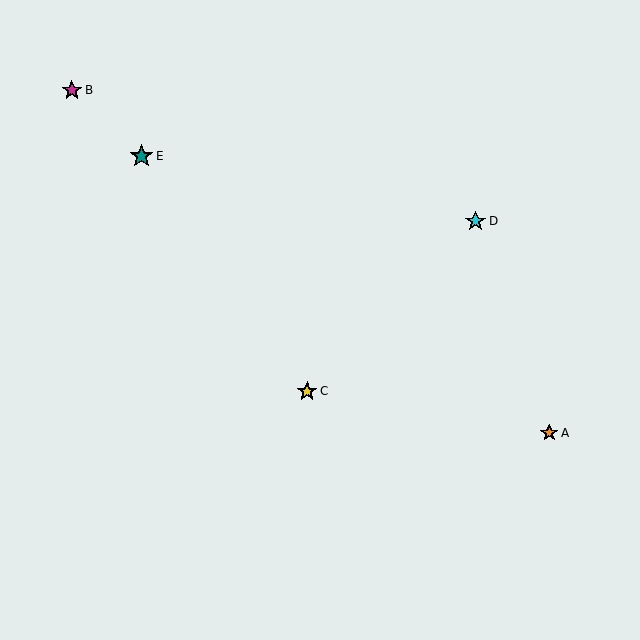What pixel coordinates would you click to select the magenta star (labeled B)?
Click at (72, 90) to select the magenta star B.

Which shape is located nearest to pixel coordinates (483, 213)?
The cyan star (labeled D) at (475, 221) is nearest to that location.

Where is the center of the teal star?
The center of the teal star is at (141, 156).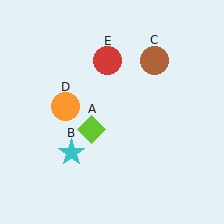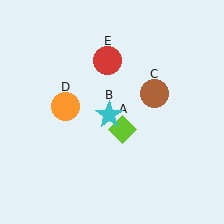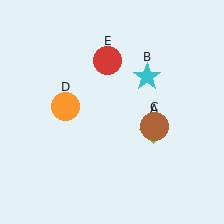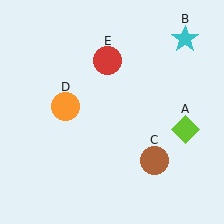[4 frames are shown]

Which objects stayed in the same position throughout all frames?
Orange circle (object D) and red circle (object E) remained stationary.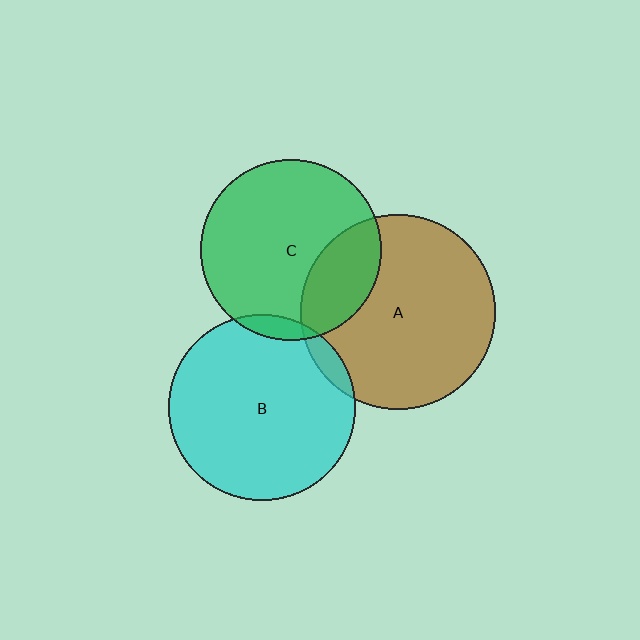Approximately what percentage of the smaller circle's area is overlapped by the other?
Approximately 5%.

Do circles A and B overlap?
Yes.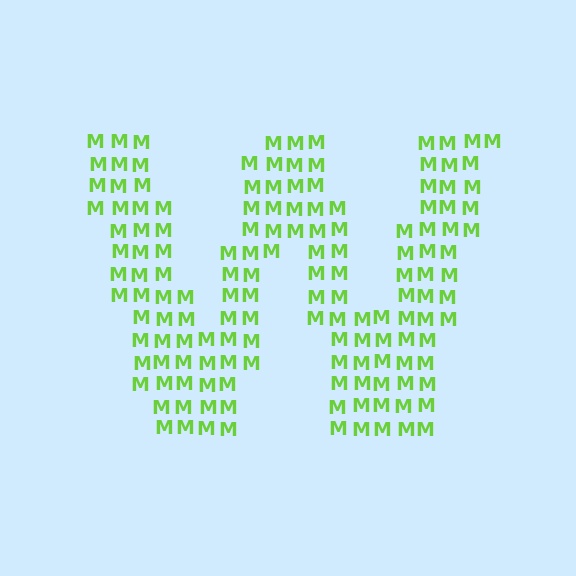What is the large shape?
The large shape is the letter W.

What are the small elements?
The small elements are letter M's.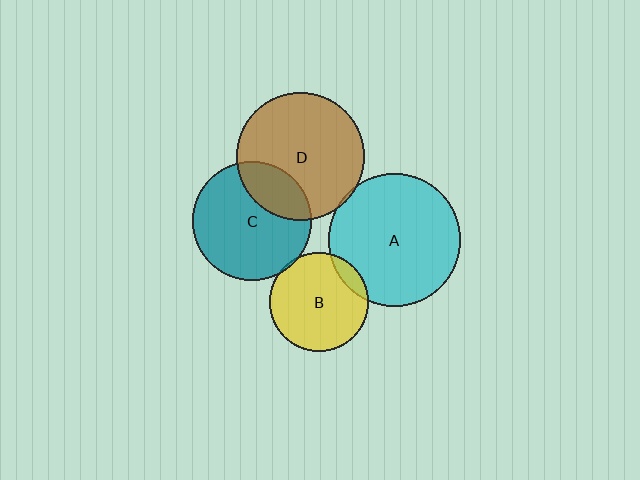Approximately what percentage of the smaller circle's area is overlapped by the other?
Approximately 25%.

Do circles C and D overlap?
Yes.